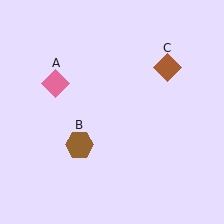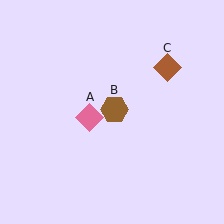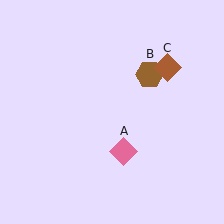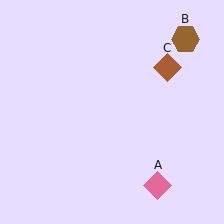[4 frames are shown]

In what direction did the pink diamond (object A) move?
The pink diamond (object A) moved down and to the right.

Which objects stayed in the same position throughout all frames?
Brown diamond (object C) remained stationary.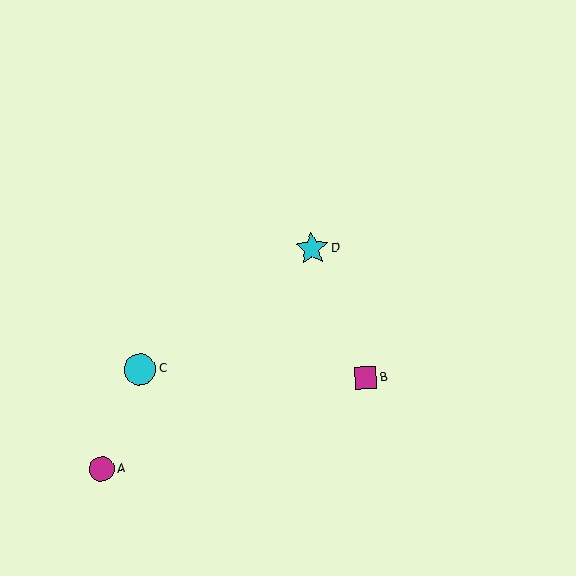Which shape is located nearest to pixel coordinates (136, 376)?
The cyan circle (labeled C) at (140, 370) is nearest to that location.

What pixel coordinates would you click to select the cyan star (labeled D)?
Click at (312, 249) to select the cyan star D.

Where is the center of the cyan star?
The center of the cyan star is at (312, 249).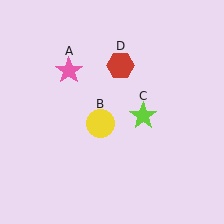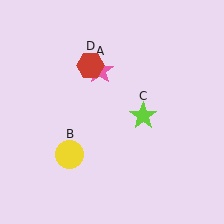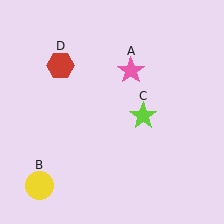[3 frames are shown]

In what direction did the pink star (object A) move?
The pink star (object A) moved right.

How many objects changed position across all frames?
3 objects changed position: pink star (object A), yellow circle (object B), red hexagon (object D).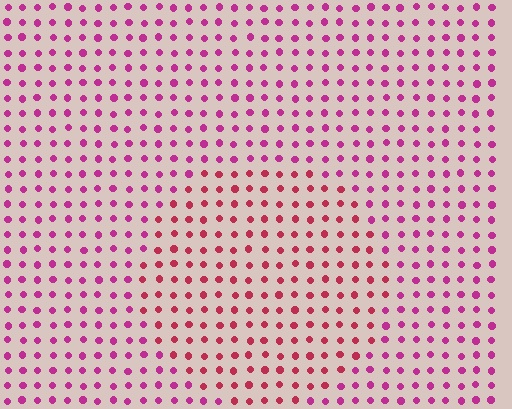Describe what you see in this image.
The image is filled with small magenta elements in a uniform arrangement. A circle-shaped region is visible where the elements are tinted to a slightly different hue, forming a subtle color boundary.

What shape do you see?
I see a circle.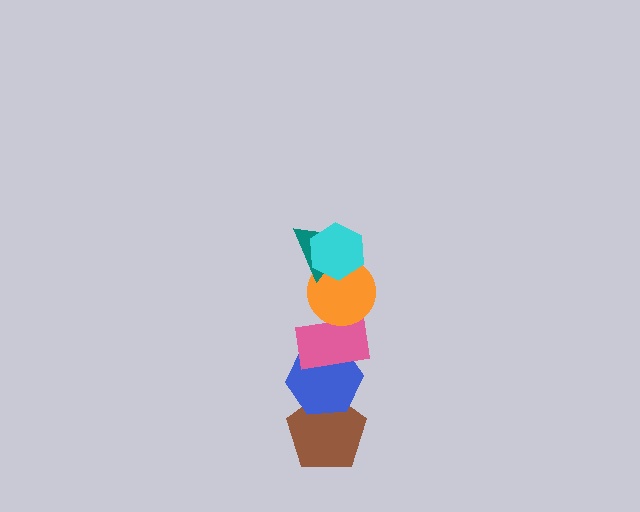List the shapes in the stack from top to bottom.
From top to bottom: the cyan hexagon, the teal triangle, the orange circle, the pink rectangle, the blue hexagon, the brown pentagon.